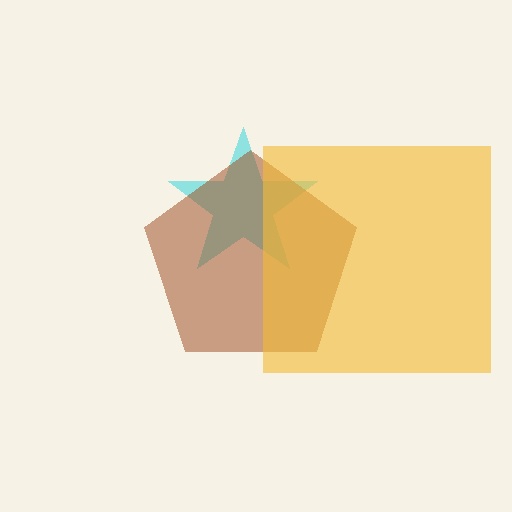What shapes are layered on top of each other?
The layered shapes are: a cyan star, a brown pentagon, a yellow square.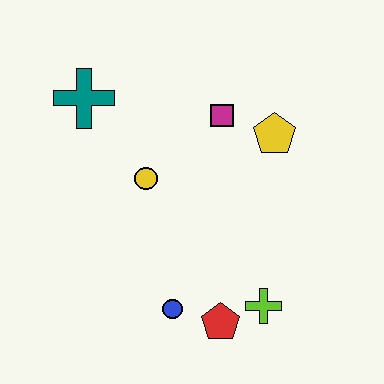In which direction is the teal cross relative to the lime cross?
The teal cross is above the lime cross.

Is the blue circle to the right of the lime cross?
No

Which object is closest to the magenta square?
The yellow pentagon is closest to the magenta square.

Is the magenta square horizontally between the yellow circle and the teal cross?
No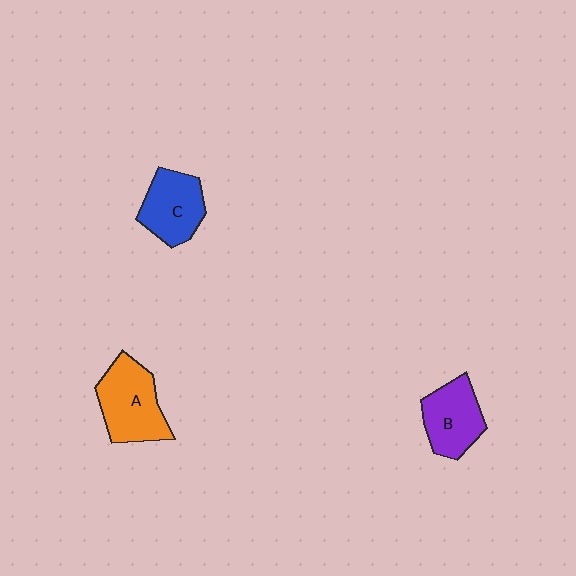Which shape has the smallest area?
Shape B (purple).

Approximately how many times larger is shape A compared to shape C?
Approximately 1.2 times.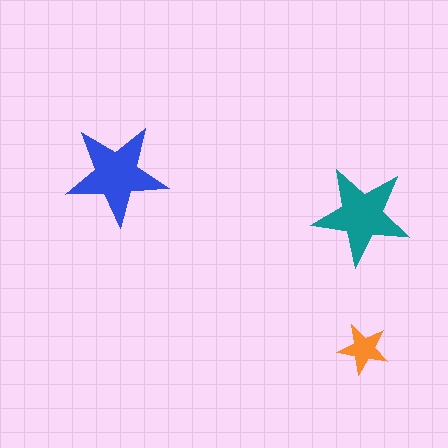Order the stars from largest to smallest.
the blue one, the teal one, the orange one.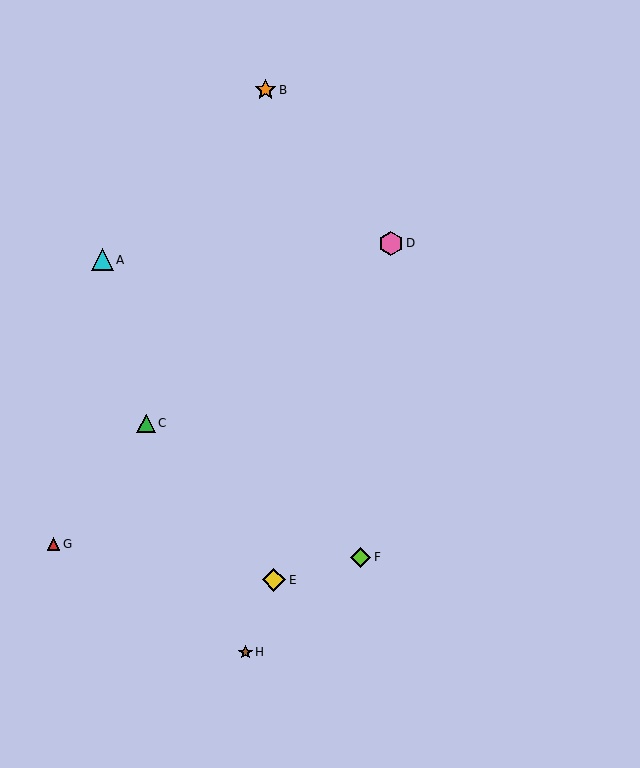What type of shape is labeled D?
Shape D is a pink hexagon.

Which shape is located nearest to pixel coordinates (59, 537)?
The red triangle (labeled G) at (54, 544) is nearest to that location.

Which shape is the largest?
The pink hexagon (labeled D) is the largest.